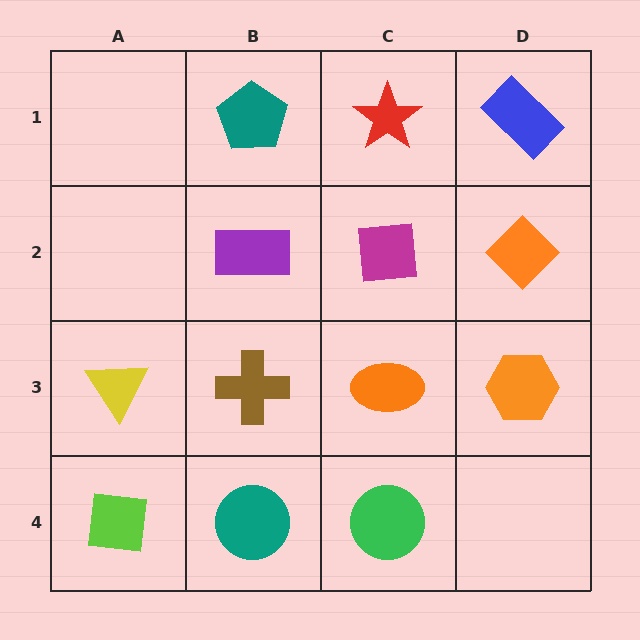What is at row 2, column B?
A purple rectangle.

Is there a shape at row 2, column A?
No, that cell is empty.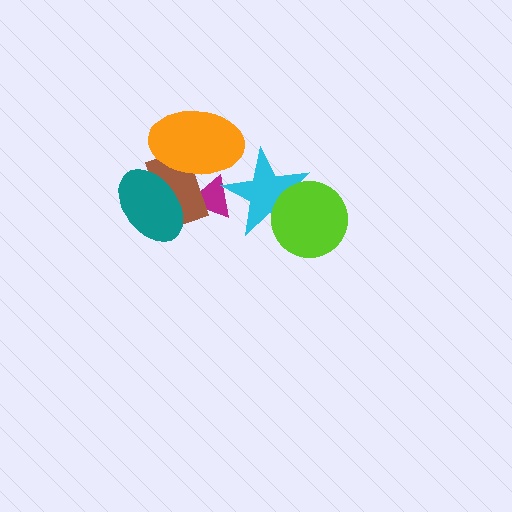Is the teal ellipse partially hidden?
No, no other shape covers it.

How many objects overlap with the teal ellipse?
2 objects overlap with the teal ellipse.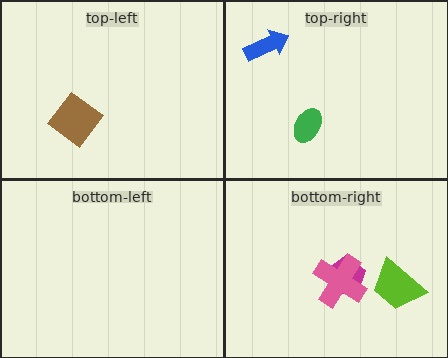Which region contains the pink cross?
The bottom-right region.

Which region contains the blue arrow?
The top-right region.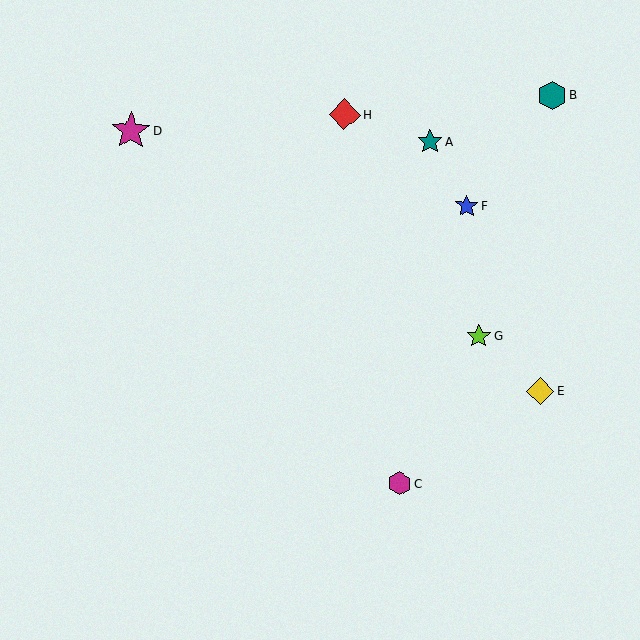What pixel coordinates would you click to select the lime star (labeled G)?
Click at (479, 336) to select the lime star G.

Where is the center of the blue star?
The center of the blue star is at (467, 206).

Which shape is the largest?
The magenta star (labeled D) is the largest.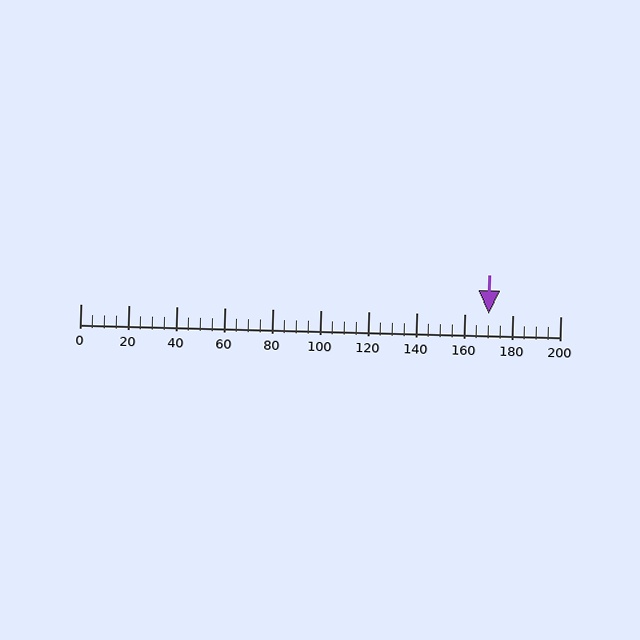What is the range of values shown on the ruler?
The ruler shows values from 0 to 200.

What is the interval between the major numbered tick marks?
The major tick marks are spaced 20 units apart.